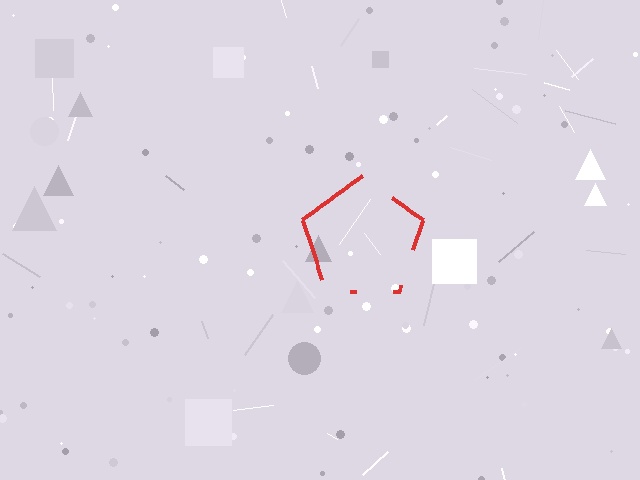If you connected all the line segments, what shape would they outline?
They would outline a pentagon.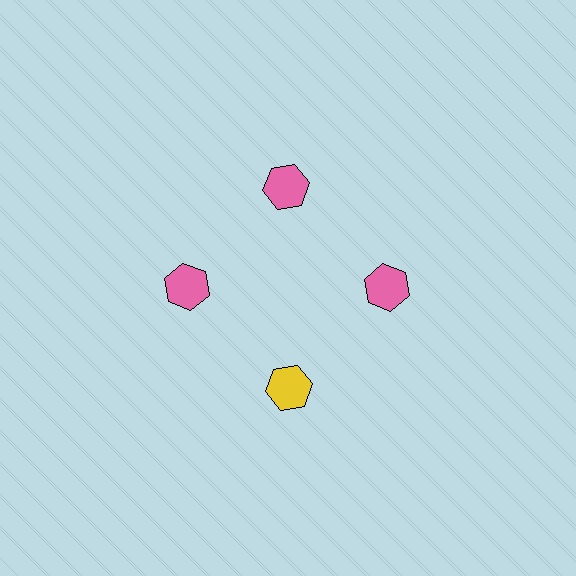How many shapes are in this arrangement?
There are 4 shapes arranged in a ring pattern.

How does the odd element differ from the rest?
It has a different color: yellow instead of pink.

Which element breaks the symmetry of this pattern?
The yellow hexagon at roughly the 6 o'clock position breaks the symmetry. All other shapes are pink hexagons.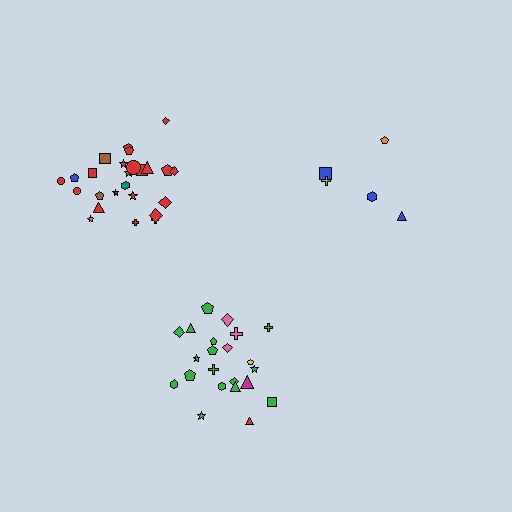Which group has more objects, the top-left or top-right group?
The top-left group.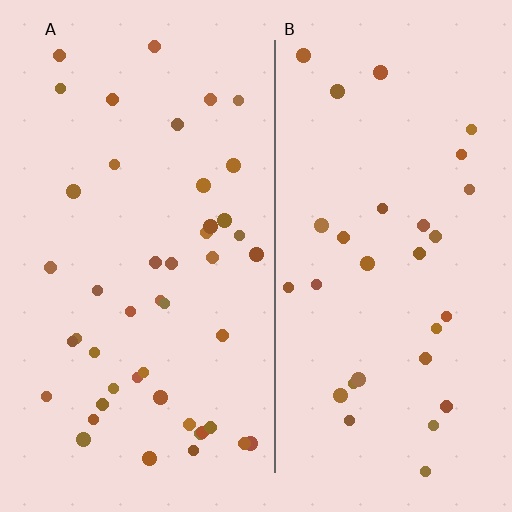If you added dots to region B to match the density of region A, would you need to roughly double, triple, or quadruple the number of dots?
Approximately double.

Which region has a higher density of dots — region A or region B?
A (the left).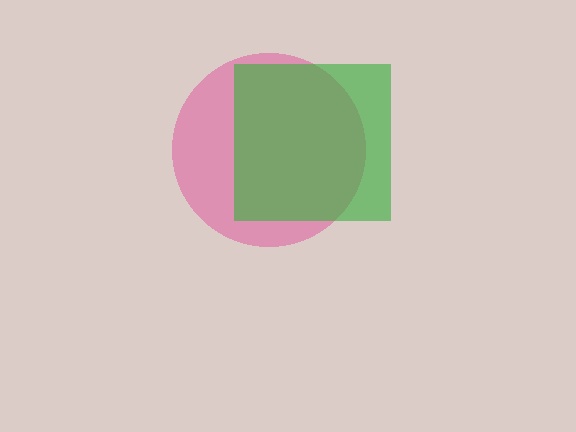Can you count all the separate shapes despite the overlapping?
Yes, there are 2 separate shapes.